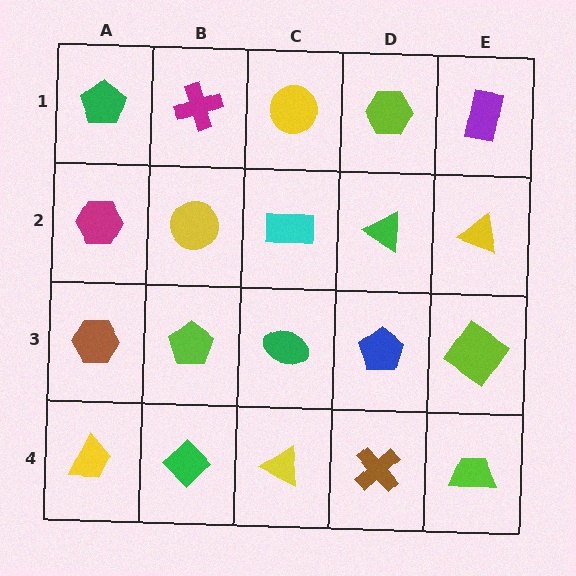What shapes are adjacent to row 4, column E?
A lime diamond (row 3, column E), a brown cross (row 4, column D).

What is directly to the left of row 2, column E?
A green triangle.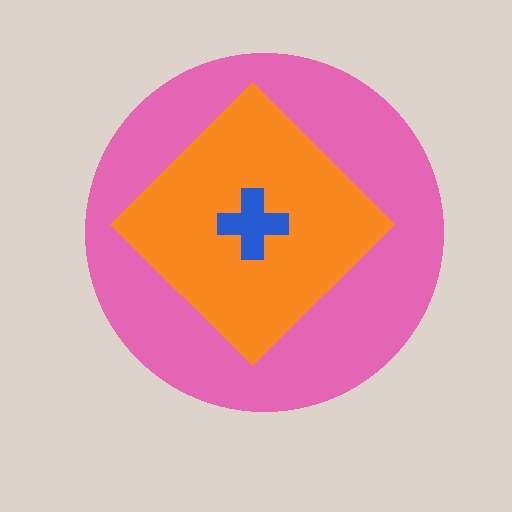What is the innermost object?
The blue cross.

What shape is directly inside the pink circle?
The orange diamond.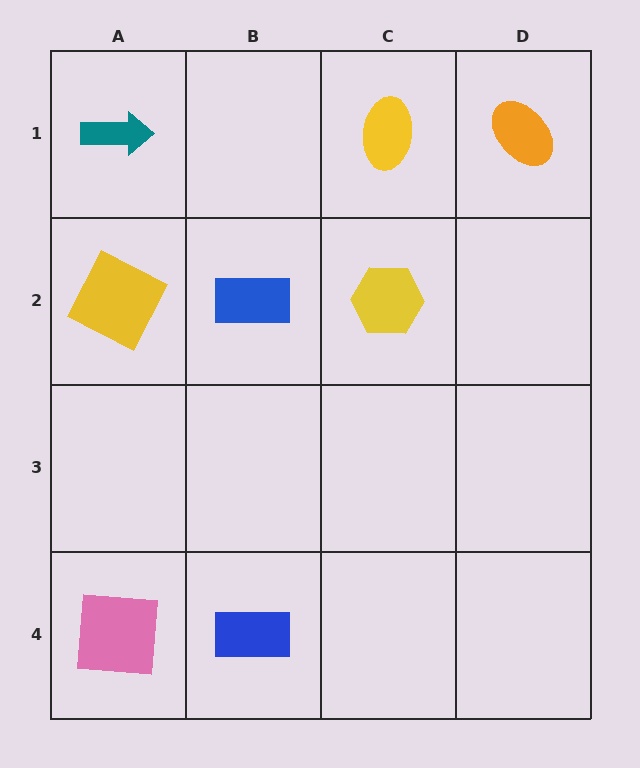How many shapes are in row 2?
3 shapes.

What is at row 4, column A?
A pink square.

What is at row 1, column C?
A yellow ellipse.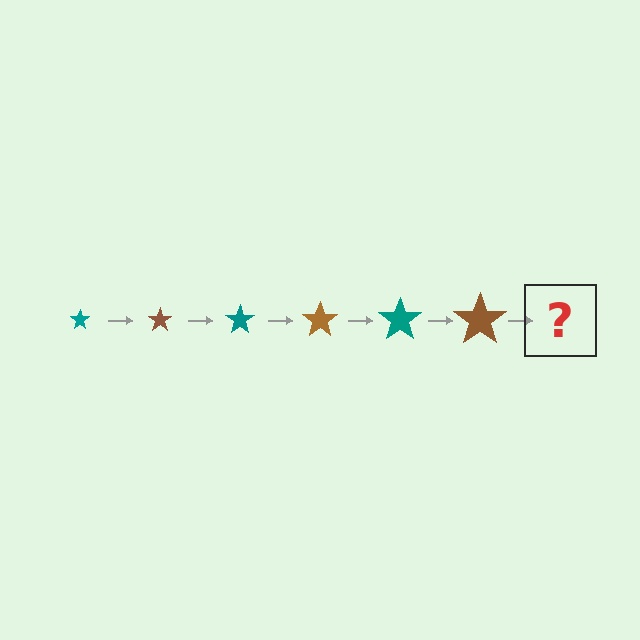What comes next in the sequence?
The next element should be a teal star, larger than the previous one.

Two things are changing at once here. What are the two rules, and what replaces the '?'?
The two rules are that the star grows larger each step and the color cycles through teal and brown. The '?' should be a teal star, larger than the previous one.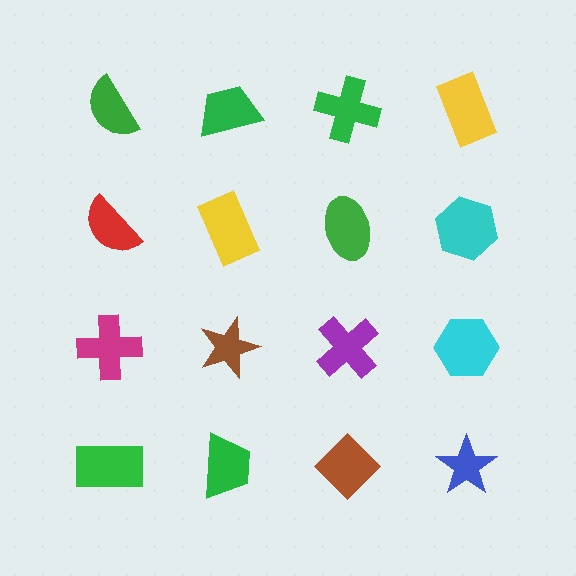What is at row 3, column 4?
A cyan hexagon.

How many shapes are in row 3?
4 shapes.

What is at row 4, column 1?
A green rectangle.